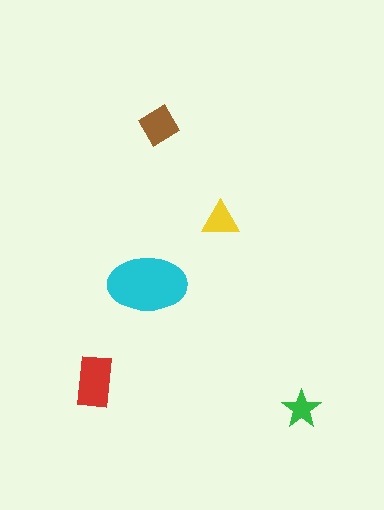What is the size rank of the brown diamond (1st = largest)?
3rd.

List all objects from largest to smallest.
The cyan ellipse, the red rectangle, the brown diamond, the yellow triangle, the green star.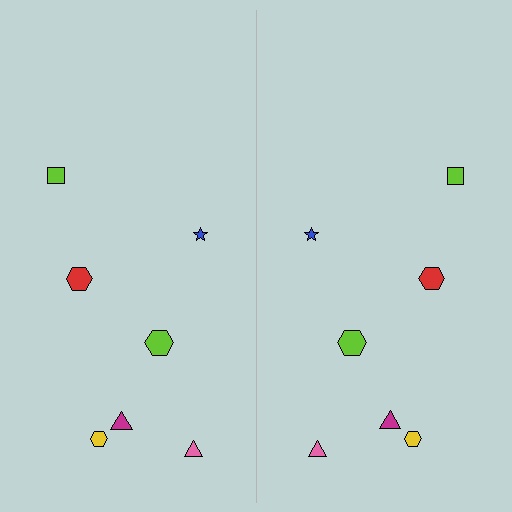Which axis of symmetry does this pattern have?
The pattern has a vertical axis of symmetry running through the center of the image.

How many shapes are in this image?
There are 14 shapes in this image.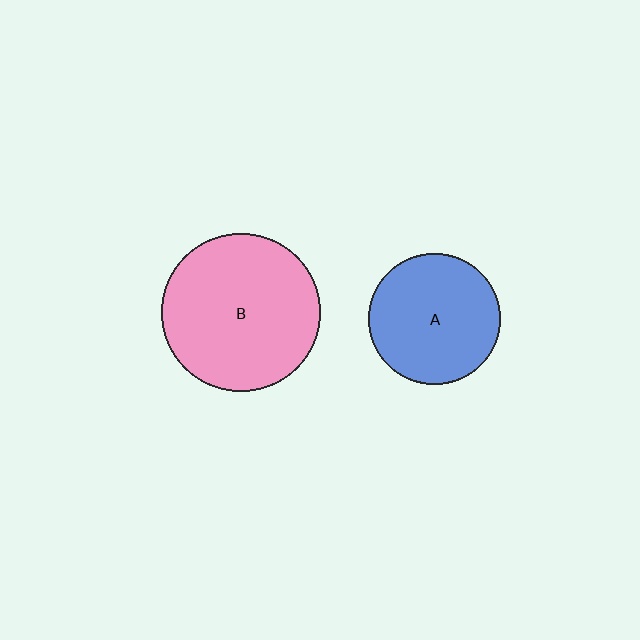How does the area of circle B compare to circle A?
Approximately 1.5 times.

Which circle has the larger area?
Circle B (pink).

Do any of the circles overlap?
No, none of the circles overlap.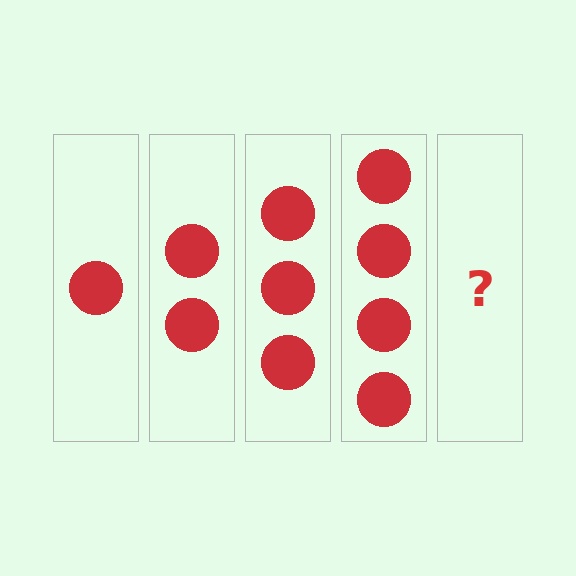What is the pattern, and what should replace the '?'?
The pattern is that each step adds one more circle. The '?' should be 5 circles.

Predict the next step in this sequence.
The next step is 5 circles.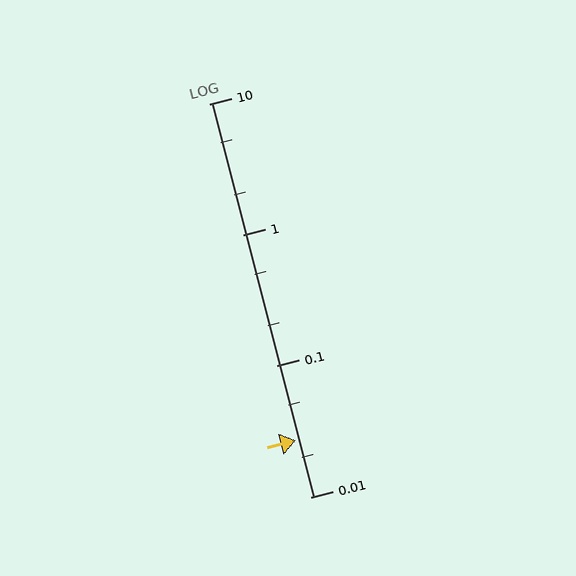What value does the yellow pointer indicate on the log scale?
The pointer indicates approximately 0.027.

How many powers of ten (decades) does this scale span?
The scale spans 3 decades, from 0.01 to 10.